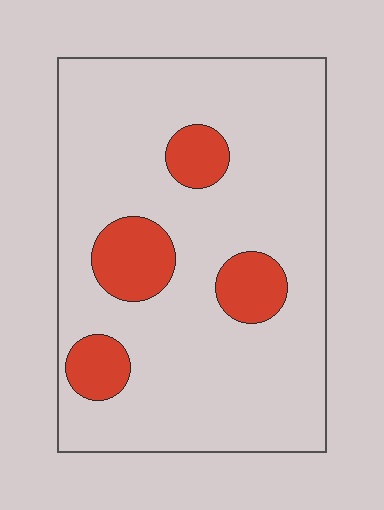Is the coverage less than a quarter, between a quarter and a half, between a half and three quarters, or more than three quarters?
Less than a quarter.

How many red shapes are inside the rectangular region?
4.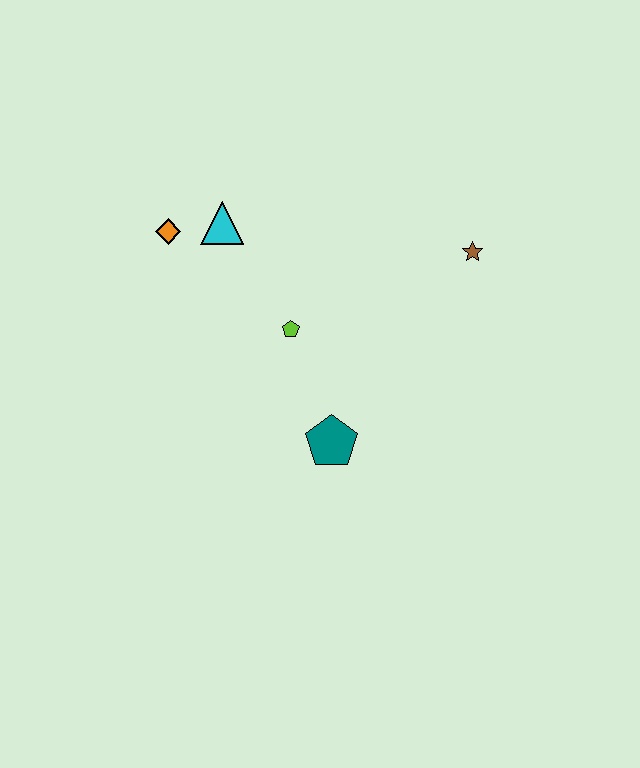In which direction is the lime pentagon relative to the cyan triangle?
The lime pentagon is below the cyan triangle.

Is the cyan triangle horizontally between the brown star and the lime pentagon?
No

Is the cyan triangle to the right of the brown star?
No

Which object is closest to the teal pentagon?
The lime pentagon is closest to the teal pentagon.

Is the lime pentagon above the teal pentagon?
Yes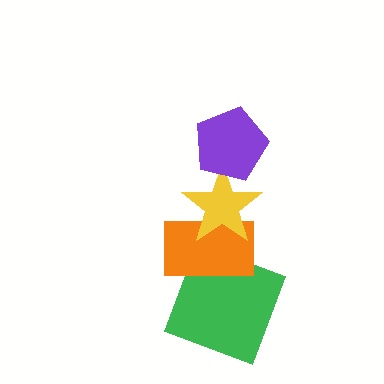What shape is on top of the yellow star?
The purple pentagon is on top of the yellow star.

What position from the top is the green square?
The green square is 4th from the top.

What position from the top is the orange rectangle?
The orange rectangle is 3rd from the top.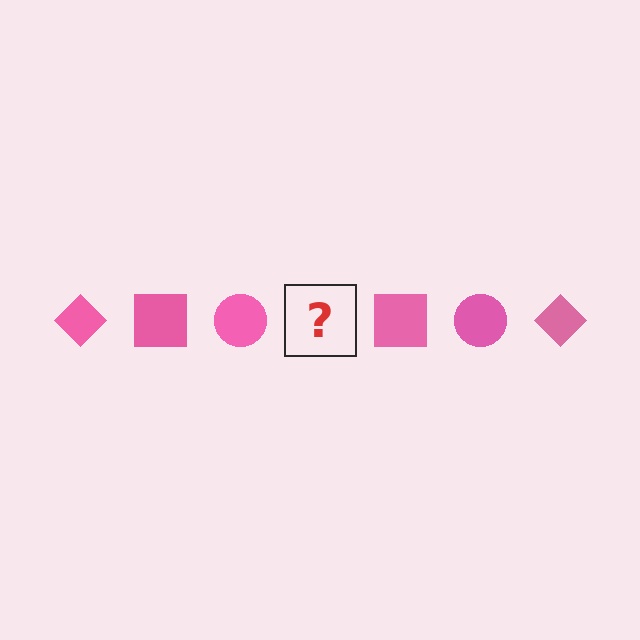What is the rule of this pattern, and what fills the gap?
The rule is that the pattern cycles through diamond, square, circle shapes in pink. The gap should be filled with a pink diamond.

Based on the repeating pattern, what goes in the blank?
The blank should be a pink diamond.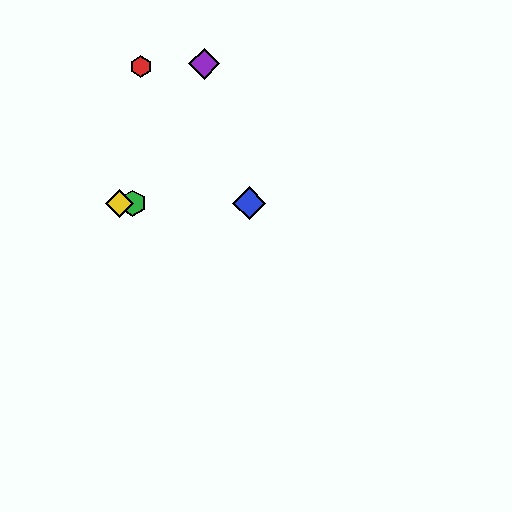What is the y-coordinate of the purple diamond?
The purple diamond is at y≈64.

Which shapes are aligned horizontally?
The blue diamond, the green hexagon, the yellow diamond are aligned horizontally.